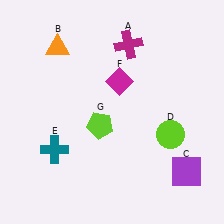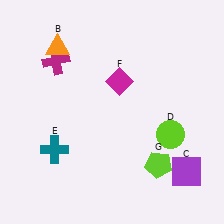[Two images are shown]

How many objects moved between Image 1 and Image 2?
2 objects moved between the two images.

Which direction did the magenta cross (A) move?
The magenta cross (A) moved left.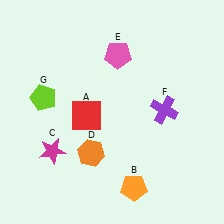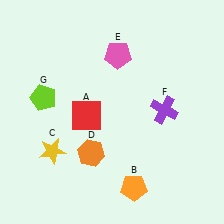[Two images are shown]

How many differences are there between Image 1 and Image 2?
There is 1 difference between the two images.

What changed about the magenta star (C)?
In Image 1, C is magenta. In Image 2, it changed to yellow.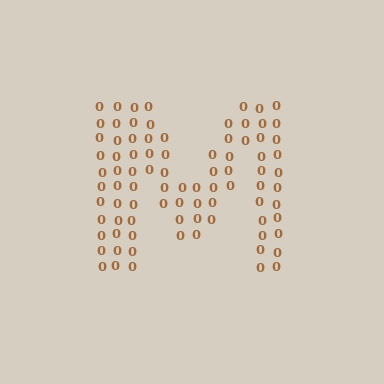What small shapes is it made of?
It is made of small digit 0's.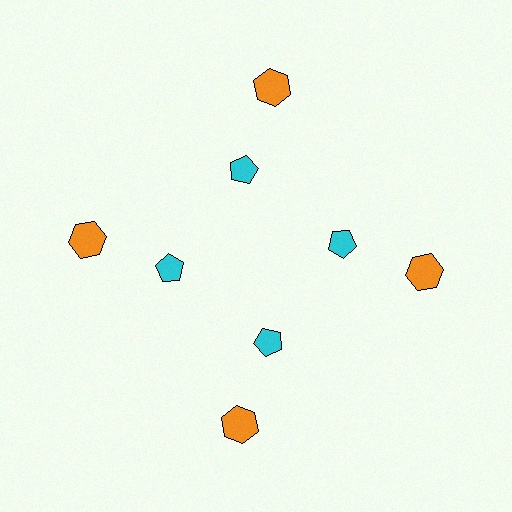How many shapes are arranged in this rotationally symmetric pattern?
There are 8 shapes, arranged in 4 groups of 2.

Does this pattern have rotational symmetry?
Yes, this pattern has 4-fold rotational symmetry. It looks the same after rotating 90 degrees around the center.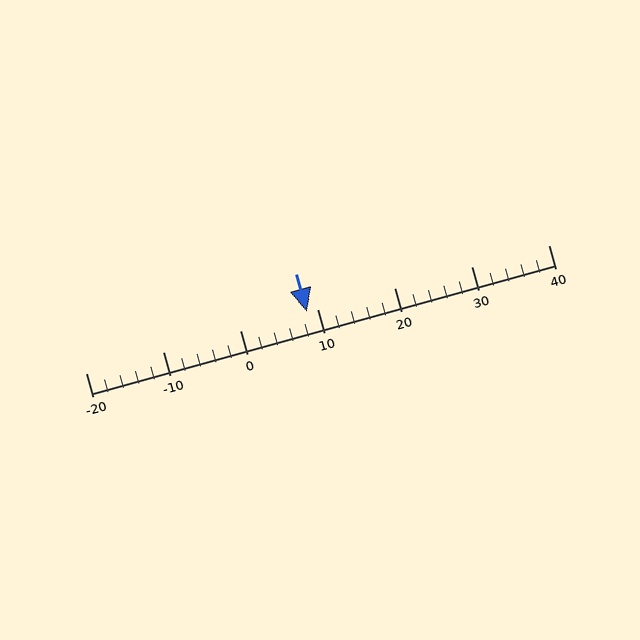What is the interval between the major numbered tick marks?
The major tick marks are spaced 10 units apart.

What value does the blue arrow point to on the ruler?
The blue arrow points to approximately 9.